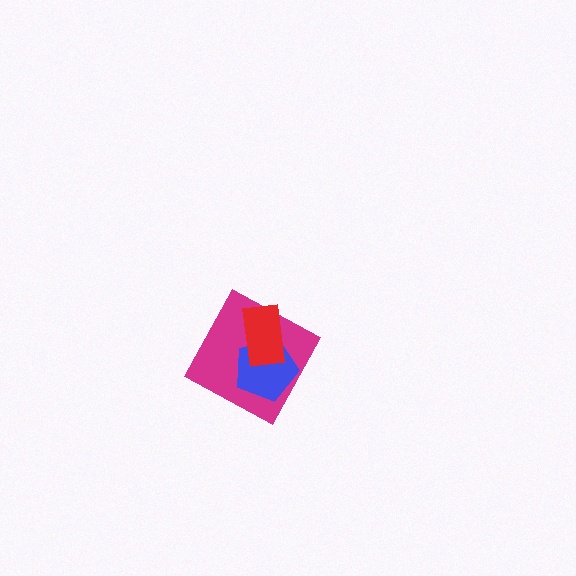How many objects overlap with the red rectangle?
2 objects overlap with the red rectangle.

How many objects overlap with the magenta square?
2 objects overlap with the magenta square.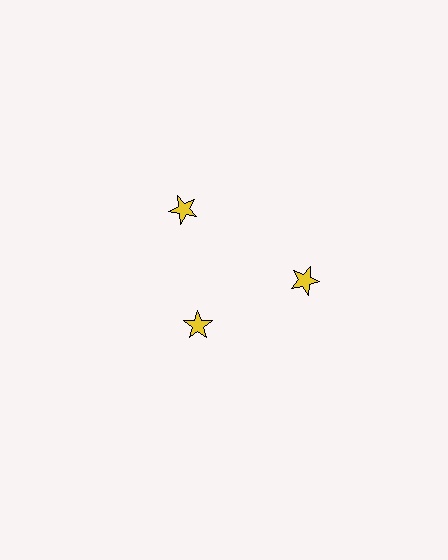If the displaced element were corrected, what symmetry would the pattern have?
It would have 3-fold rotational symmetry — the pattern would map onto itself every 120 degrees.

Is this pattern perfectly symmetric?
No. The 3 yellow stars are arranged in a ring, but one element near the 7 o'clock position is pulled inward toward the center, breaking the 3-fold rotational symmetry.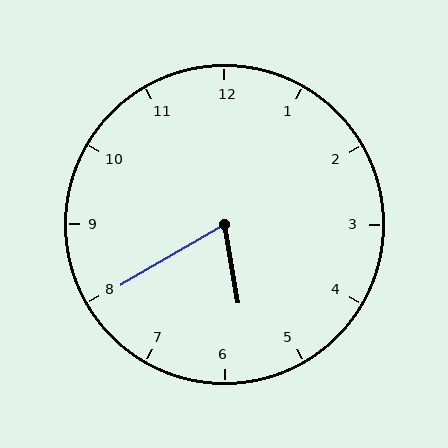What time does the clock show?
5:40.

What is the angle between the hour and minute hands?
Approximately 70 degrees.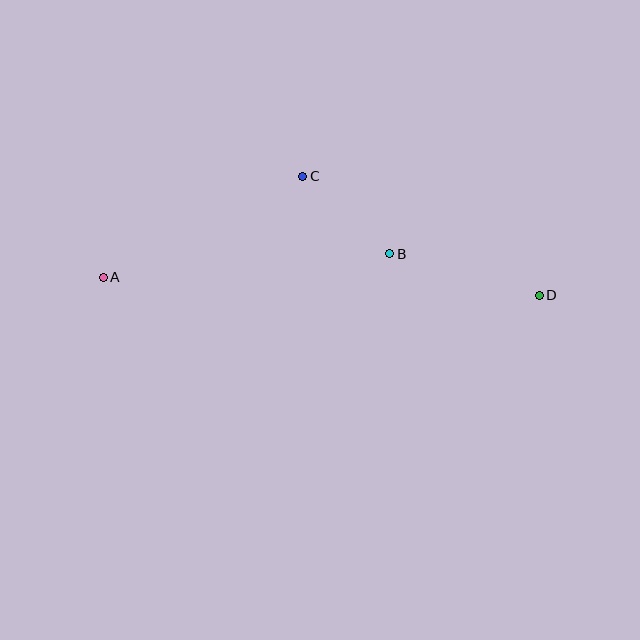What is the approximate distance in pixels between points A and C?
The distance between A and C is approximately 223 pixels.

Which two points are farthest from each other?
Points A and D are farthest from each other.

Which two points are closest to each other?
Points B and C are closest to each other.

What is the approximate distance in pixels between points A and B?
The distance between A and B is approximately 287 pixels.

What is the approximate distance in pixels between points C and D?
The distance between C and D is approximately 265 pixels.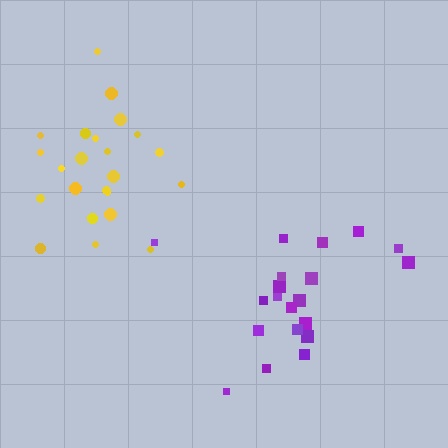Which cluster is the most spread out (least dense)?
Purple.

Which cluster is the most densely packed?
Yellow.